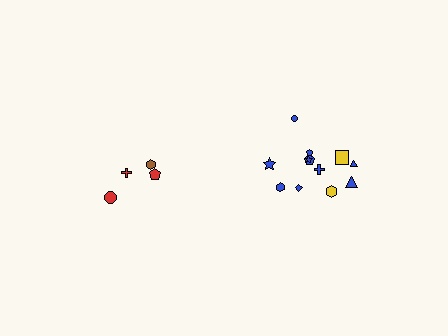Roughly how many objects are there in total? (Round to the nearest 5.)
Roughly 15 objects in total.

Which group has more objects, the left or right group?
The right group.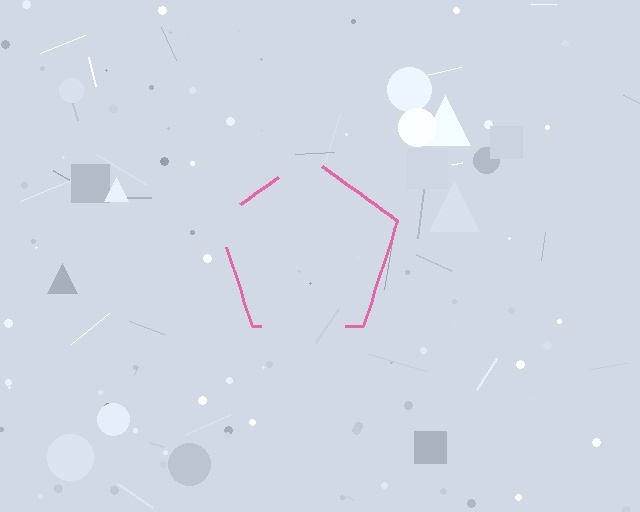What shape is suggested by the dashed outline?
The dashed outline suggests a pentagon.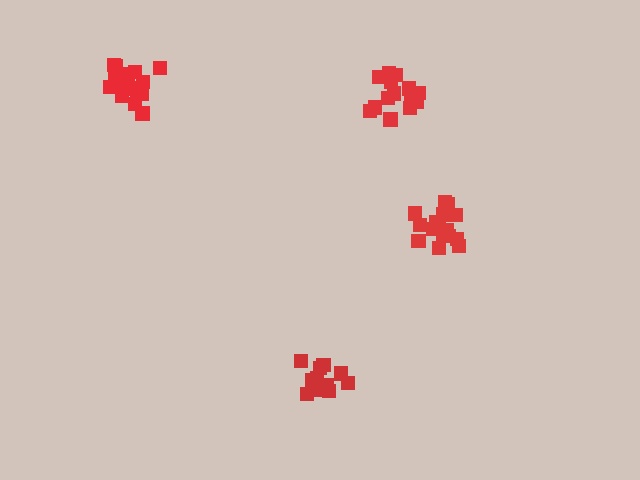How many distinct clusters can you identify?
There are 4 distinct clusters.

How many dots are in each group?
Group 1: 14 dots, Group 2: 14 dots, Group 3: 18 dots, Group 4: 17 dots (63 total).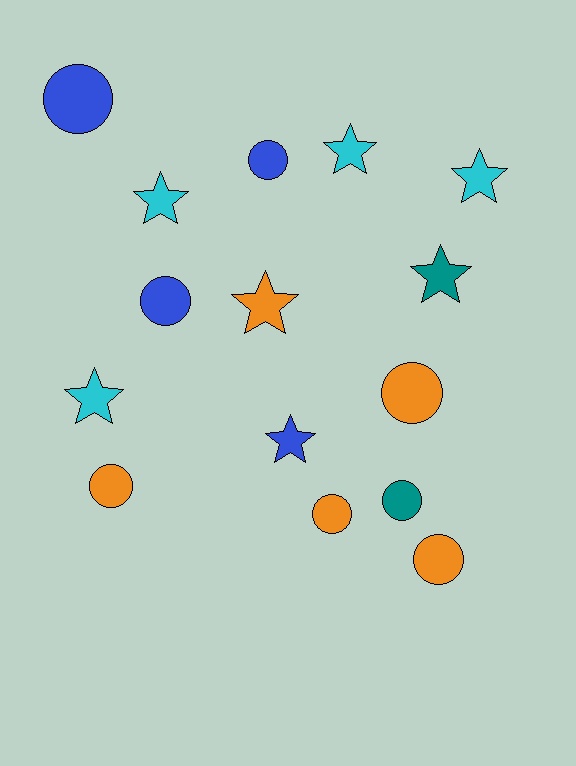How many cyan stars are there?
There are 4 cyan stars.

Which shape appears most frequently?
Circle, with 8 objects.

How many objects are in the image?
There are 15 objects.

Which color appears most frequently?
Orange, with 5 objects.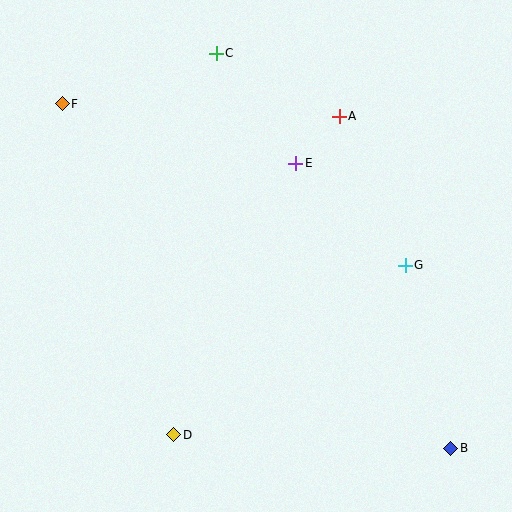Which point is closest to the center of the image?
Point E at (296, 163) is closest to the center.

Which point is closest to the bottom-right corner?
Point B is closest to the bottom-right corner.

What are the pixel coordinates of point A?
Point A is at (339, 116).